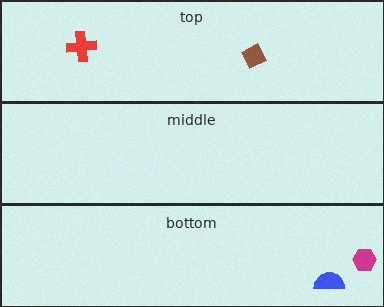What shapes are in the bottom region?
The blue semicircle, the magenta hexagon.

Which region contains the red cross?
The top region.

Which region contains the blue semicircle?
The bottom region.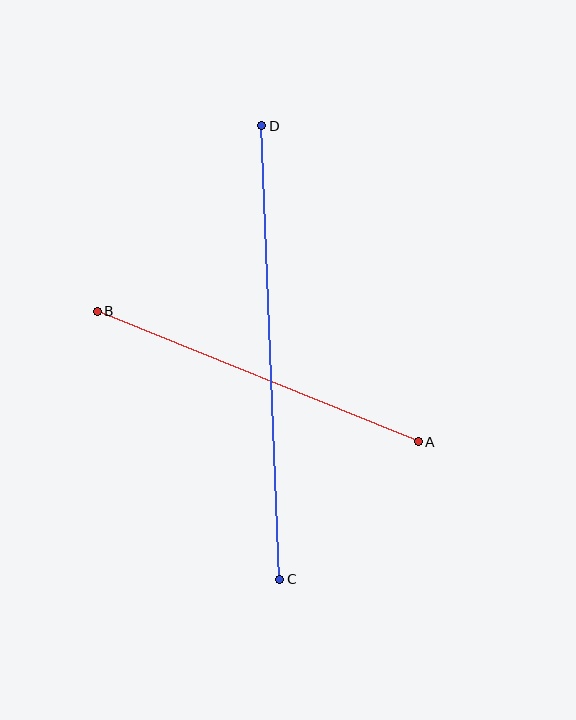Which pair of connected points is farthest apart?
Points C and D are farthest apart.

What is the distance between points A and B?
The distance is approximately 346 pixels.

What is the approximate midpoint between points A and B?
The midpoint is at approximately (258, 377) pixels.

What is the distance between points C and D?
The distance is approximately 454 pixels.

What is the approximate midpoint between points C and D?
The midpoint is at approximately (271, 352) pixels.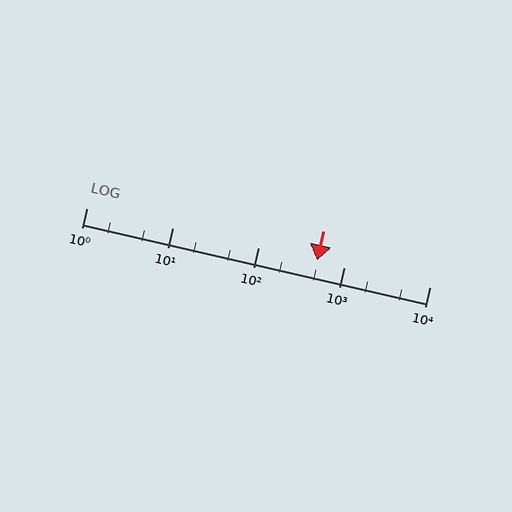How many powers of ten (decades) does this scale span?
The scale spans 4 decades, from 1 to 10000.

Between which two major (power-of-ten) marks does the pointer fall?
The pointer is between 100 and 1000.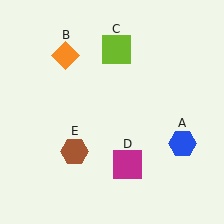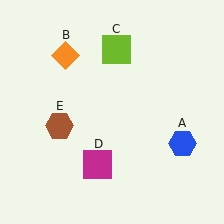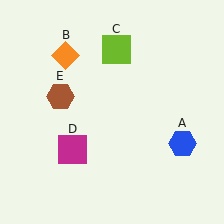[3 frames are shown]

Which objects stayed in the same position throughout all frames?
Blue hexagon (object A) and orange diamond (object B) and lime square (object C) remained stationary.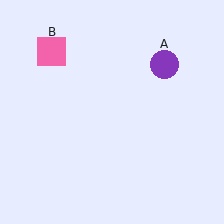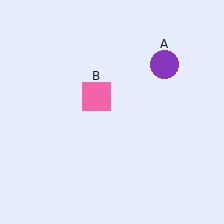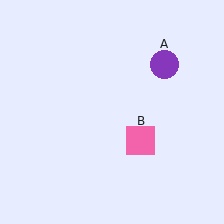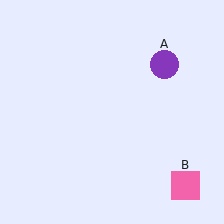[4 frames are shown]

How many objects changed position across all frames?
1 object changed position: pink square (object B).